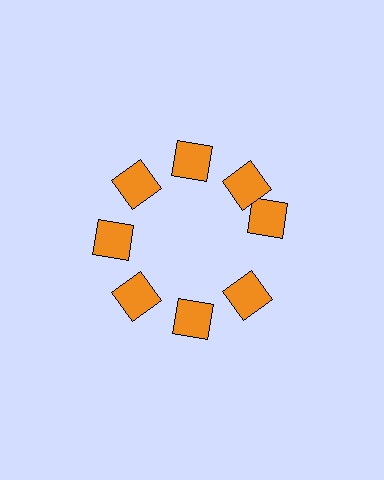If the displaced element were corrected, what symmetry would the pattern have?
It would have 8-fold rotational symmetry — the pattern would map onto itself every 45 degrees.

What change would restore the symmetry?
The symmetry would be restored by rotating it back into even spacing with its neighbors so that all 8 squares sit at equal angles and equal distance from the center.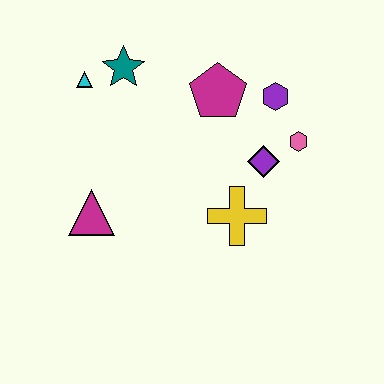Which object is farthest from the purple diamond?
The cyan triangle is farthest from the purple diamond.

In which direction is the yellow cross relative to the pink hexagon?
The yellow cross is below the pink hexagon.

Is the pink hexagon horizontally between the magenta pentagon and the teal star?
No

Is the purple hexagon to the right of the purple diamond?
Yes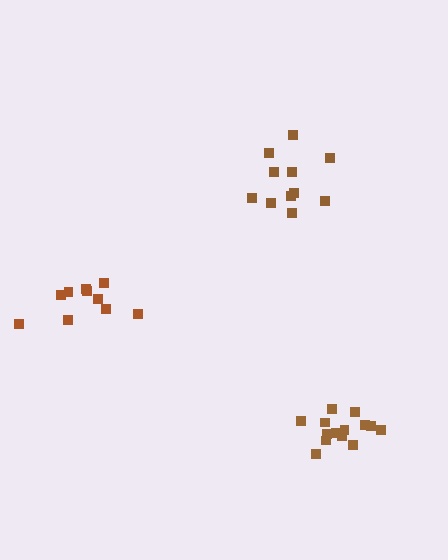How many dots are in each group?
Group 1: 10 dots, Group 2: 11 dots, Group 3: 14 dots (35 total).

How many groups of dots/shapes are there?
There are 3 groups.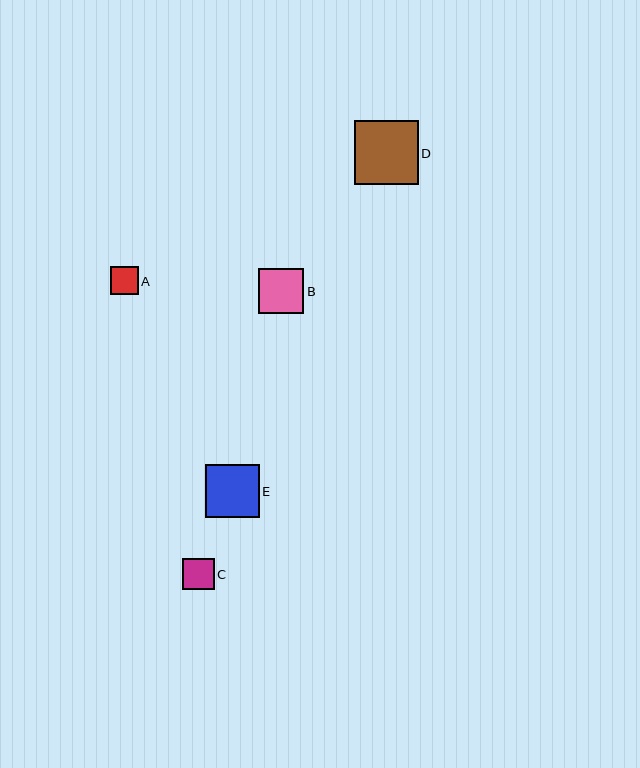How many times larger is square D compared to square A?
Square D is approximately 2.3 times the size of square A.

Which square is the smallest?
Square A is the smallest with a size of approximately 28 pixels.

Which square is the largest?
Square D is the largest with a size of approximately 64 pixels.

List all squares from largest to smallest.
From largest to smallest: D, E, B, C, A.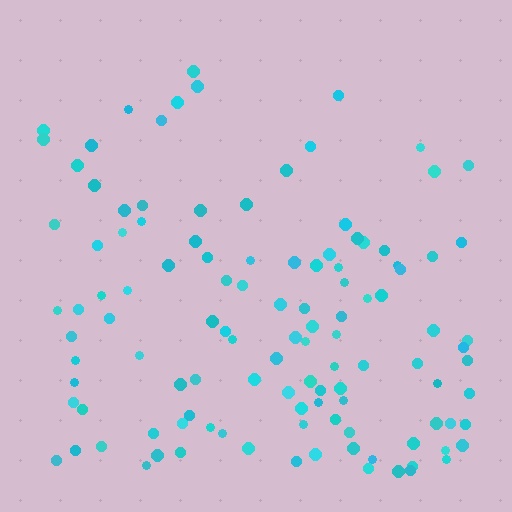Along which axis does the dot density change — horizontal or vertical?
Vertical.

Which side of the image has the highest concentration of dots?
The bottom.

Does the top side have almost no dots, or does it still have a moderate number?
Still a moderate number, just noticeably fewer than the bottom.